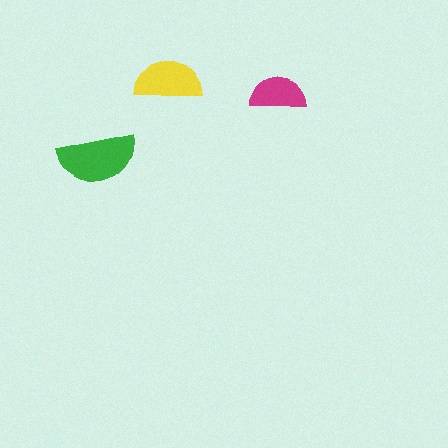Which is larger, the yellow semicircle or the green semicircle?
The green one.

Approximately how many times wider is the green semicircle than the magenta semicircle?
About 1.5 times wider.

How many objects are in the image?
There are 3 objects in the image.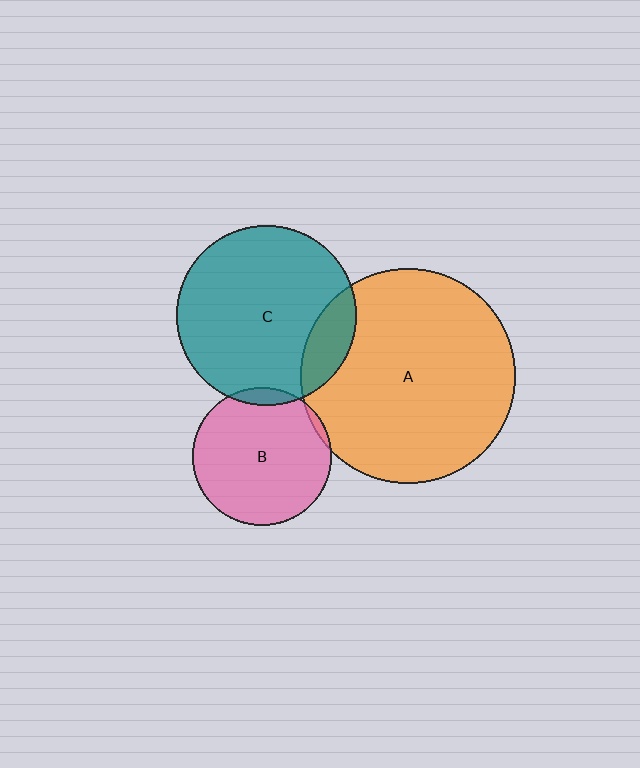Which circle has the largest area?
Circle A (orange).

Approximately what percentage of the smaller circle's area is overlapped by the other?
Approximately 5%.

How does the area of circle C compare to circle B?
Approximately 1.7 times.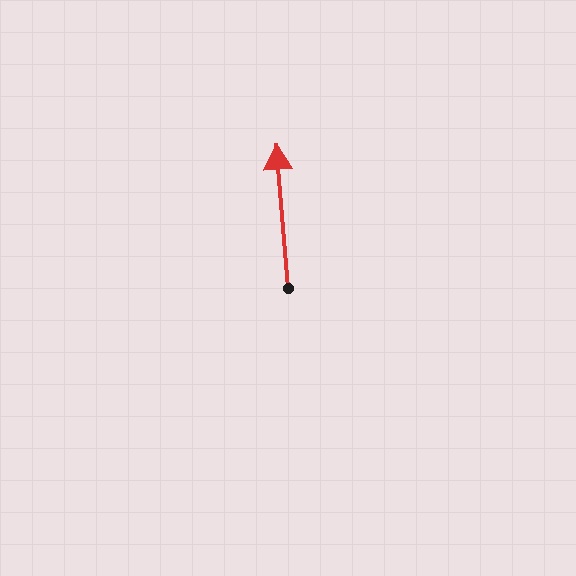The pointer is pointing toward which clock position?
Roughly 12 o'clock.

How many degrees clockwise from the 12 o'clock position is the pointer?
Approximately 355 degrees.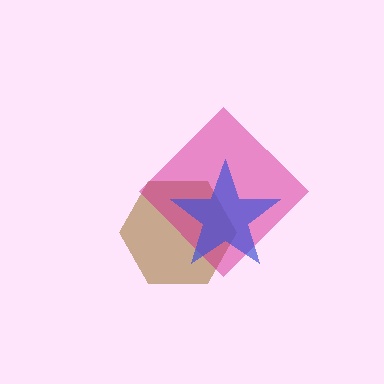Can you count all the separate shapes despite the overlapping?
Yes, there are 3 separate shapes.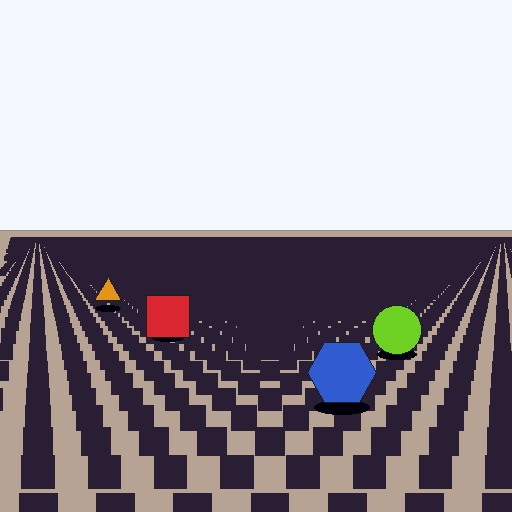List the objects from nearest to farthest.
From nearest to farthest: the blue hexagon, the lime circle, the red square, the orange triangle.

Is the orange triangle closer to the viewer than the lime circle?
No. The lime circle is closer — you can tell from the texture gradient: the ground texture is coarser near it.